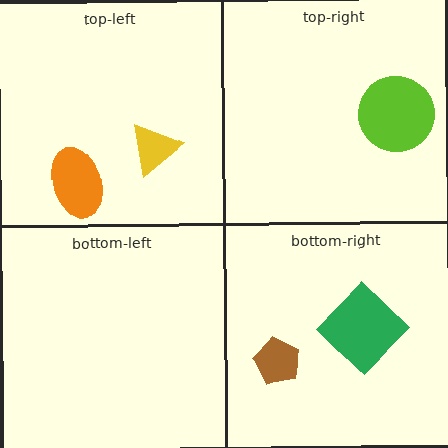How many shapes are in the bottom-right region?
2.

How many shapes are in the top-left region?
2.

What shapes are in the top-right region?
The lime circle.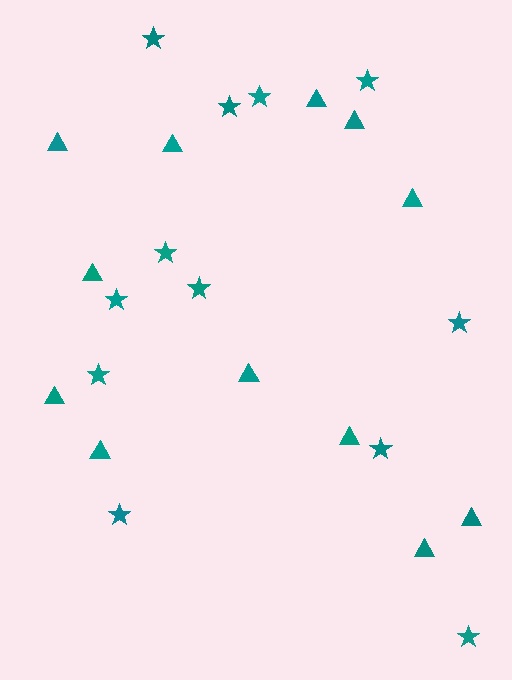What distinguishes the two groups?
There are 2 groups: one group of triangles (12) and one group of stars (12).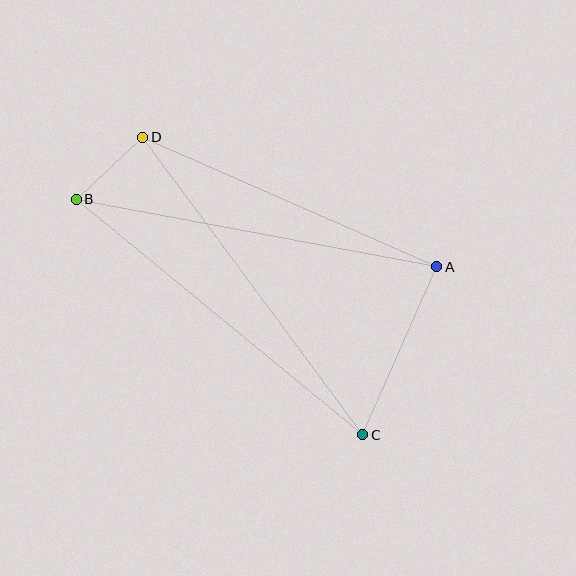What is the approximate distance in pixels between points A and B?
The distance between A and B is approximately 367 pixels.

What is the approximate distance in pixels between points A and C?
The distance between A and C is approximately 184 pixels.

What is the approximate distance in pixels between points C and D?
The distance between C and D is approximately 370 pixels.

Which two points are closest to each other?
Points B and D are closest to each other.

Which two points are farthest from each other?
Points B and C are farthest from each other.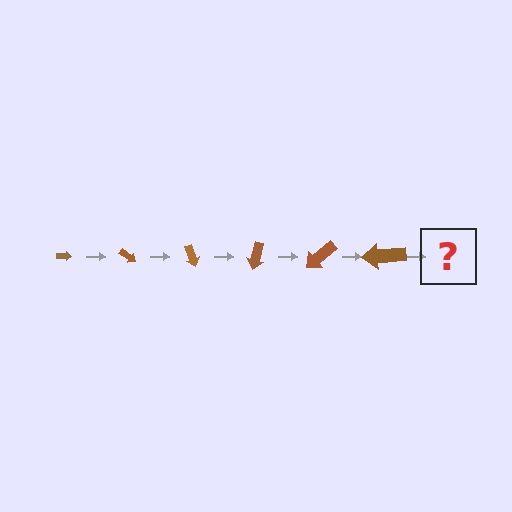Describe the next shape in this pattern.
It should be an arrow, larger than the previous one and rotated 210 degrees from the start.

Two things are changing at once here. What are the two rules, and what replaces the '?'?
The two rules are that the arrow grows larger each step and it rotates 35 degrees each step. The '?' should be an arrow, larger than the previous one and rotated 210 degrees from the start.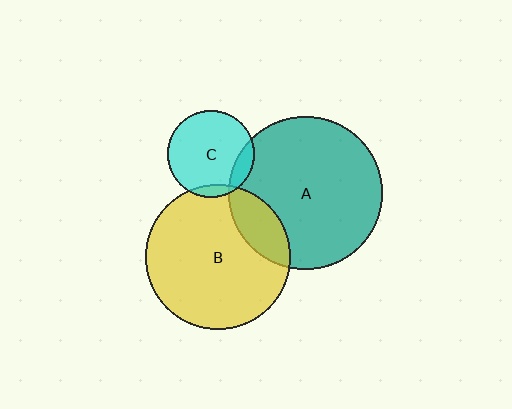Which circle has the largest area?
Circle A (teal).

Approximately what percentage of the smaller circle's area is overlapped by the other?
Approximately 10%.